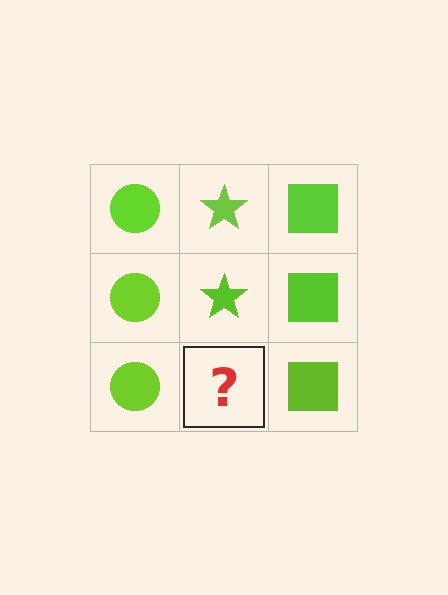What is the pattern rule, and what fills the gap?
The rule is that each column has a consistent shape. The gap should be filled with a lime star.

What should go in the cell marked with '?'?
The missing cell should contain a lime star.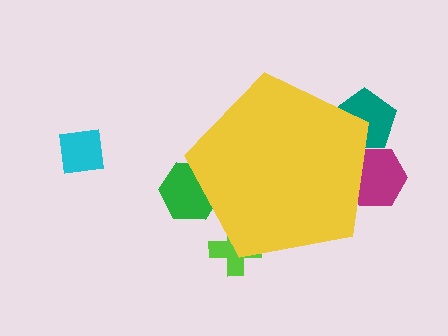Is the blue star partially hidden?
Yes, the blue star is partially hidden behind the yellow pentagon.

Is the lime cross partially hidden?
Yes, the lime cross is partially hidden behind the yellow pentagon.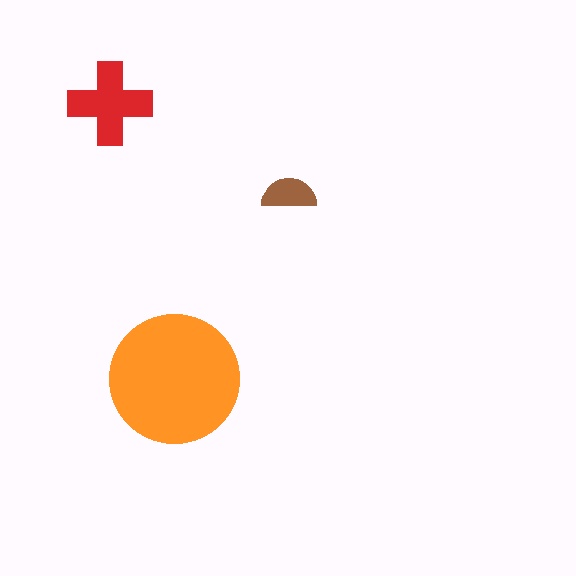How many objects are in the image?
There are 3 objects in the image.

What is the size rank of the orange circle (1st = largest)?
1st.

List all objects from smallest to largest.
The brown semicircle, the red cross, the orange circle.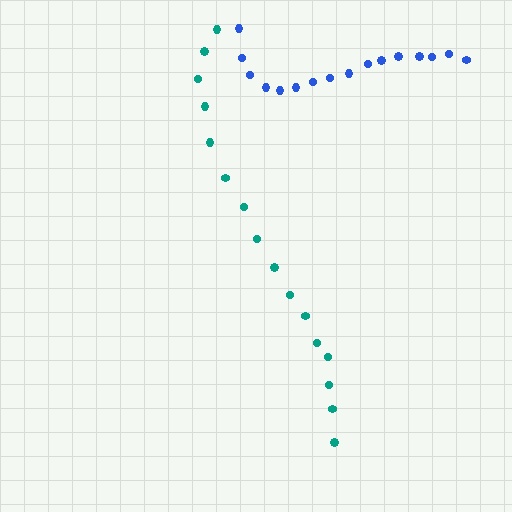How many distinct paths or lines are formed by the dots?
There are 2 distinct paths.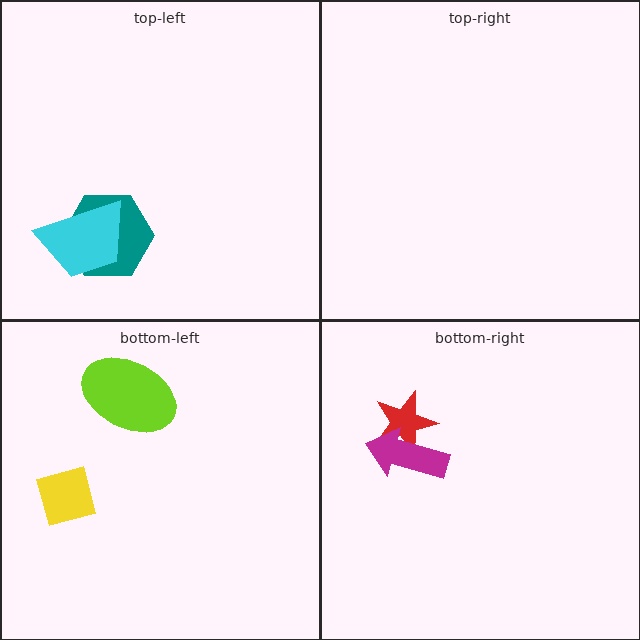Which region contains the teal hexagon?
The top-left region.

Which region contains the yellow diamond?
The bottom-left region.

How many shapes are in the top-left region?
2.